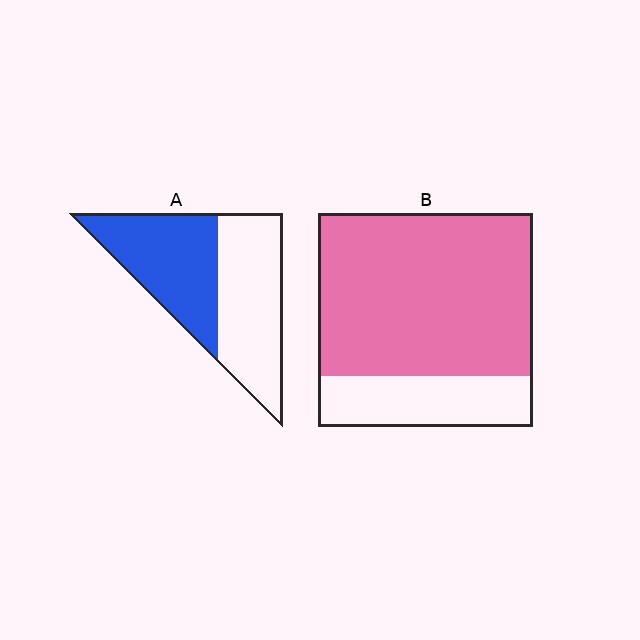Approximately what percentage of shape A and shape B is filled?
A is approximately 50% and B is approximately 75%.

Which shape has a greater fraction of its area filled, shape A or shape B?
Shape B.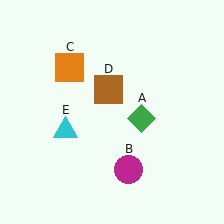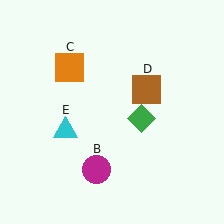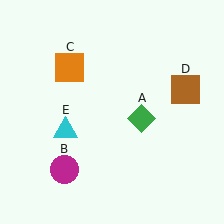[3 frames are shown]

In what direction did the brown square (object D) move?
The brown square (object D) moved right.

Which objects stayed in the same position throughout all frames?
Green diamond (object A) and orange square (object C) and cyan triangle (object E) remained stationary.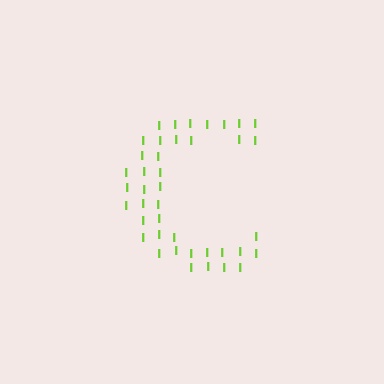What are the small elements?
The small elements are letter I's.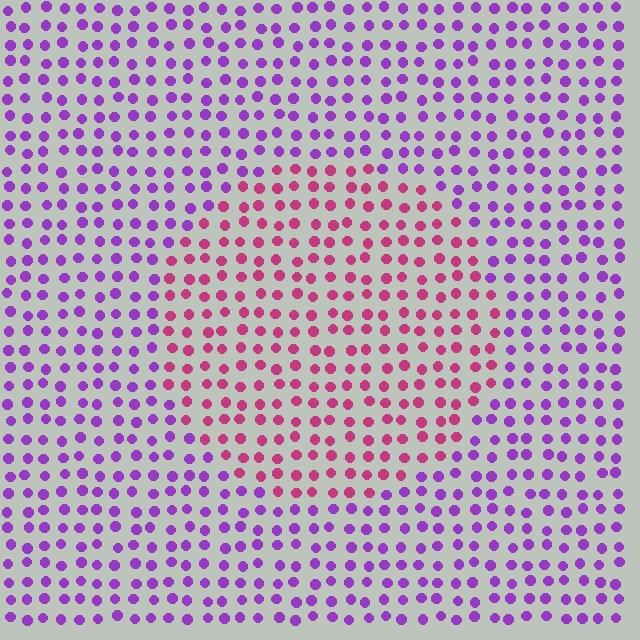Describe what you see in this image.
The image is filled with small purple elements in a uniform arrangement. A circle-shaped region is visible where the elements are tinted to a slightly different hue, forming a subtle color boundary.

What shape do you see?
I see a circle.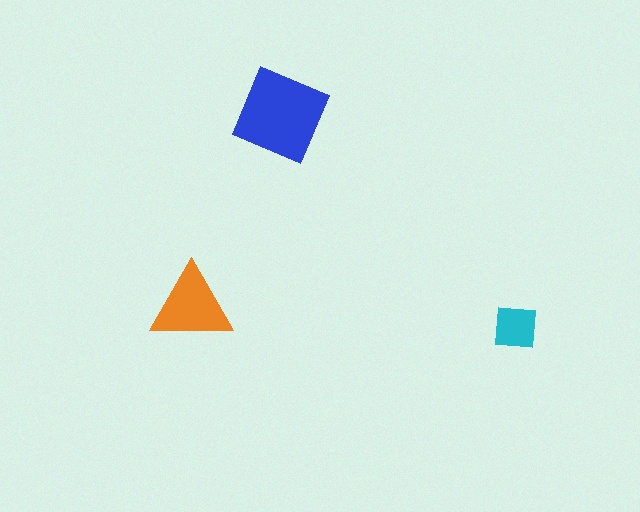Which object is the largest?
The blue diamond.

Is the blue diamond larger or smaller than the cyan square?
Larger.